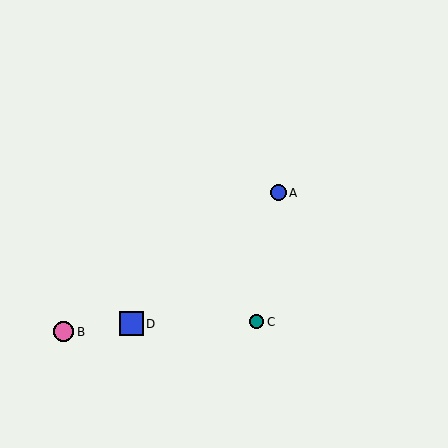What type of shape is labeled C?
Shape C is a teal circle.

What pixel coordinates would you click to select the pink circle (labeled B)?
Click at (64, 332) to select the pink circle B.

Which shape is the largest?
The blue square (labeled D) is the largest.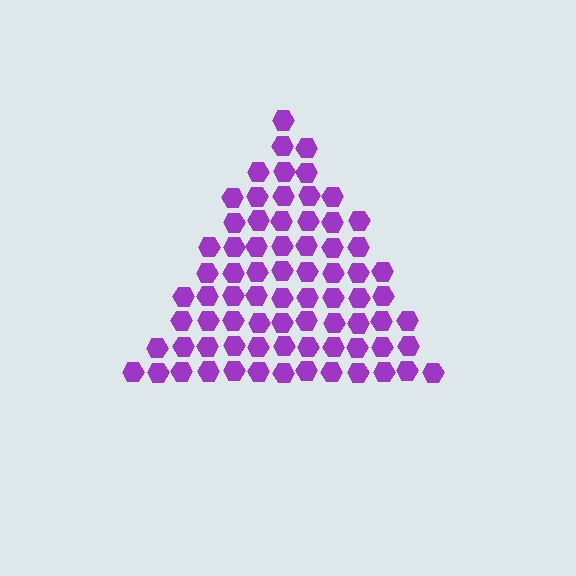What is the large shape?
The large shape is a triangle.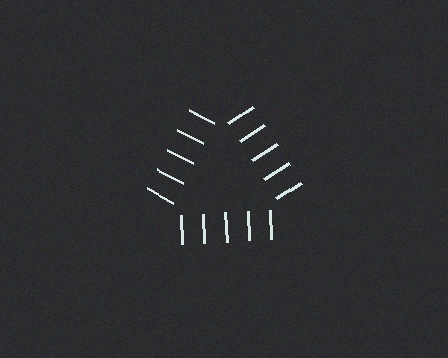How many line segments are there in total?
15 — 5 along each of the 3 edges.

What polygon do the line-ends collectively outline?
An illusory triangle — the line segments terminate on its edges but no continuous stroke is drawn.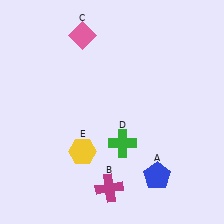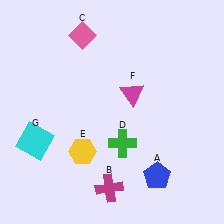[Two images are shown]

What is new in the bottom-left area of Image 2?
A cyan square (G) was added in the bottom-left area of Image 2.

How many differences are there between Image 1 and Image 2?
There are 2 differences between the two images.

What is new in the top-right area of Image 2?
A magenta triangle (F) was added in the top-right area of Image 2.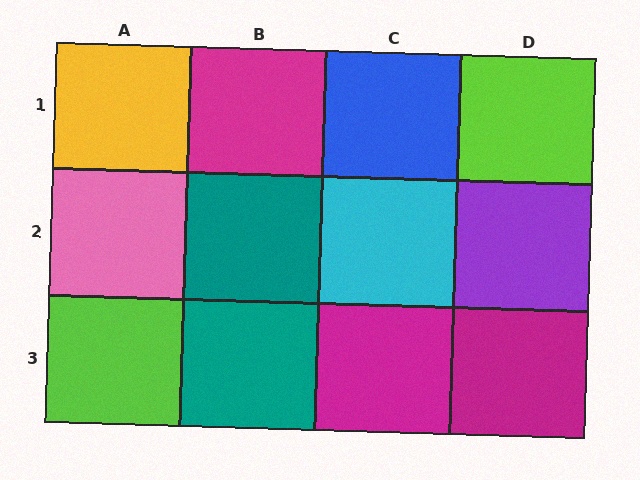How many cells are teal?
2 cells are teal.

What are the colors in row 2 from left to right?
Pink, teal, cyan, purple.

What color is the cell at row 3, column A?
Lime.